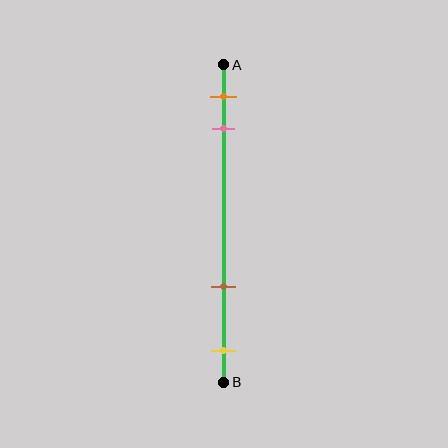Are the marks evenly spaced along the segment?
No, the marks are not evenly spaced.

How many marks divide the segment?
There are 4 marks dividing the segment.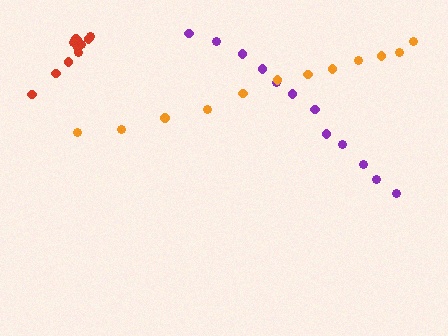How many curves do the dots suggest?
There are 3 distinct paths.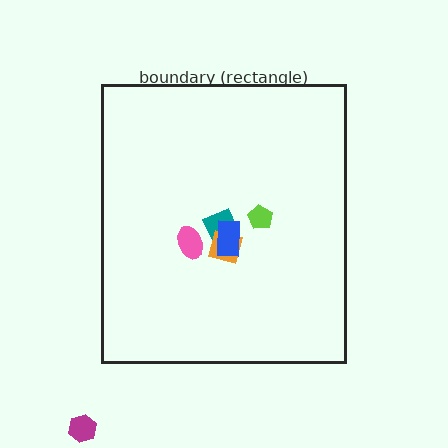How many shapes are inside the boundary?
5 inside, 1 outside.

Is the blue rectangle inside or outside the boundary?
Inside.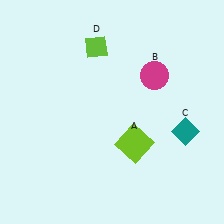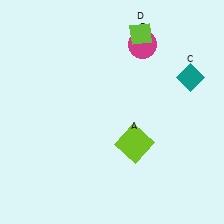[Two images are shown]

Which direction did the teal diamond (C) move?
The teal diamond (C) moved up.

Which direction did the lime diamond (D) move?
The lime diamond (D) moved right.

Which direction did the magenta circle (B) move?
The magenta circle (B) moved up.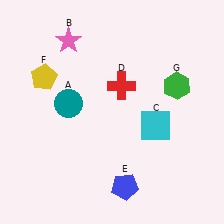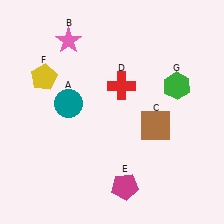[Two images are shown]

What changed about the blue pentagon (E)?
In Image 1, E is blue. In Image 2, it changed to magenta.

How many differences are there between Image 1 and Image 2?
There are 2 differences between the two images.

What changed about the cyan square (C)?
In Image 1, C is cyan. In Image 2, it changed to brown.